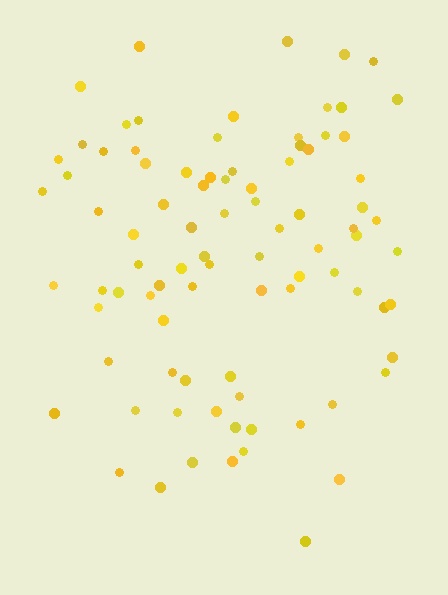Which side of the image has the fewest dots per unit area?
The bottom.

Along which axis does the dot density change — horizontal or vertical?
Vertical.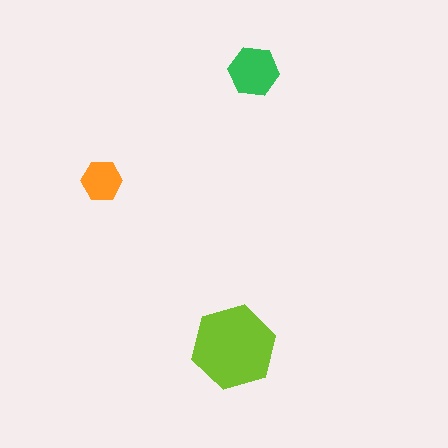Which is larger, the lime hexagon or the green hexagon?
The lime one.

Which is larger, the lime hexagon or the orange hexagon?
The lime one.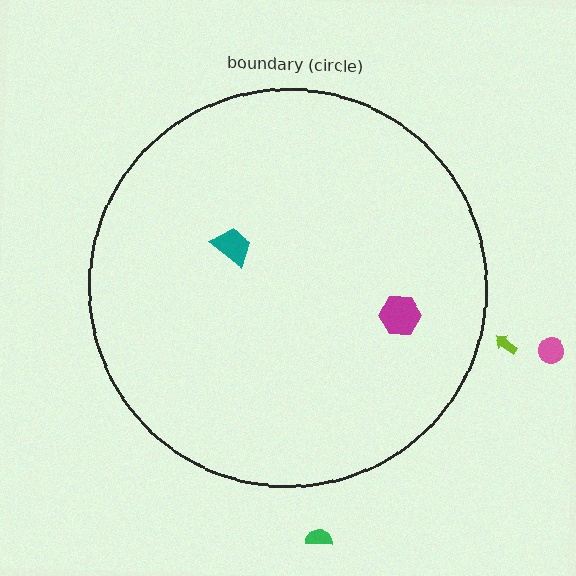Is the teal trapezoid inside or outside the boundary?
Inside.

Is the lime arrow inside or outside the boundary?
Outside.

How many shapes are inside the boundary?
2 inside, 3 outside.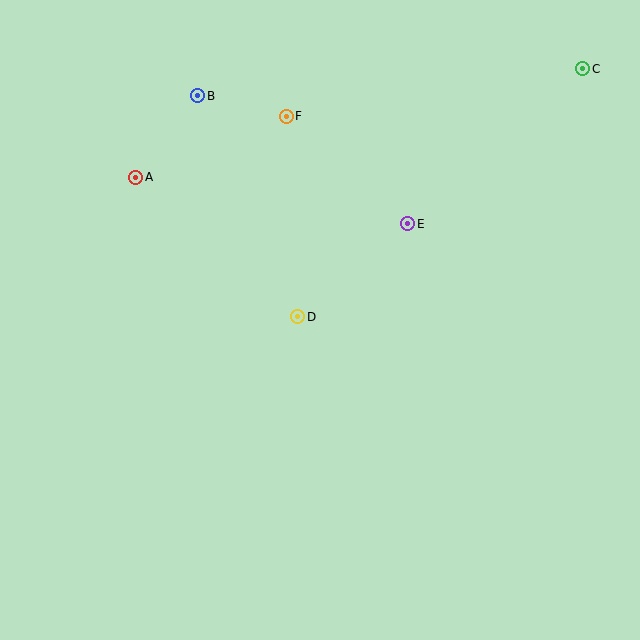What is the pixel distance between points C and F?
The distance between C and F is 300 pixels.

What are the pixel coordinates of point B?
Point B is at (198, 96).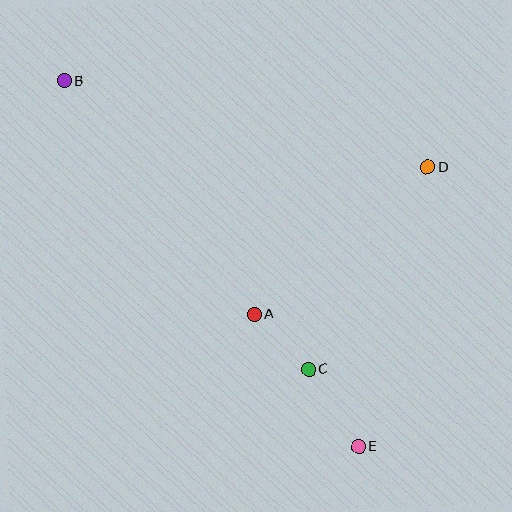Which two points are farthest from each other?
Points B and E are farthest from each other.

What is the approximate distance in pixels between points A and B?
The distance between A and B is approximately 301 pixels.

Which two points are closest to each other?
Points A and C are closest to each other.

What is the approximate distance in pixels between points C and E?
The distance between C and E is approximately 92 pixels.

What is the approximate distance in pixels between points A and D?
The distance between A and D is approximately 227 pixels.